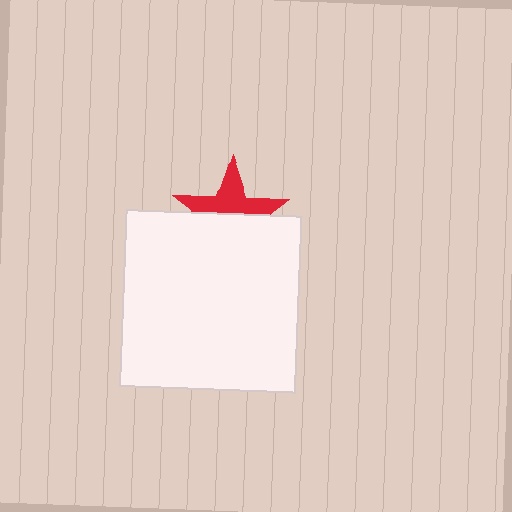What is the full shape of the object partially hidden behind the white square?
The partially hidden object is a red star.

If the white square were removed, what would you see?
You would see the complete red star.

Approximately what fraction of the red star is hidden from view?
Roughly 52% of the red star is hidden behind the white square.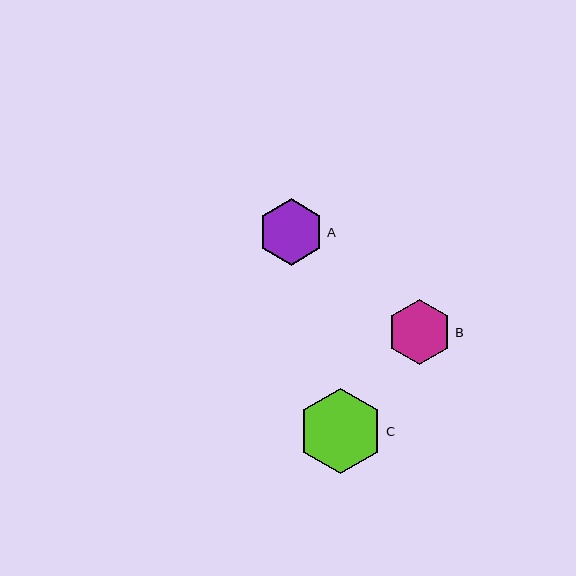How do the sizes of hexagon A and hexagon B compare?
Hexagon A and hexagon B are approximately the same size.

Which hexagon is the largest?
Hexagon C is the largest with a size of approximately 85 pixels.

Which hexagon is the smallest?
Hexagon B is the smallest with a size of approximately 65 pixels.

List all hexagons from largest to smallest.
From largest to smallest: C, A, B.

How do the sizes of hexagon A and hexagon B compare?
Hexagon A and hexagon B are approximately the same size.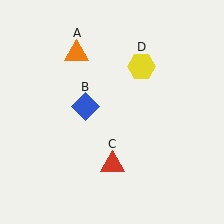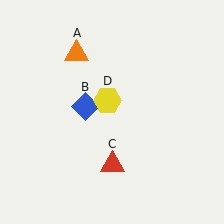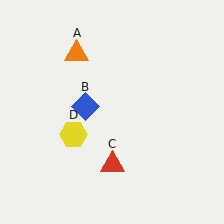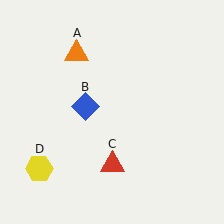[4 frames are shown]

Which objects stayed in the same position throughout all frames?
Orange triangle (object A) and blue diamond (object B) and red triangle (object C) remained stationary.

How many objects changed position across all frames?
1 object changed position: yellow hexagon (object D).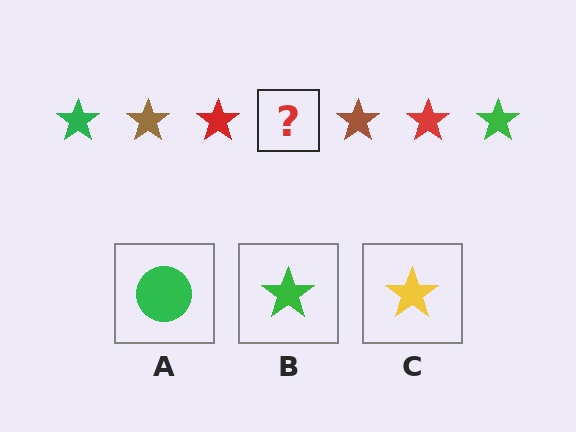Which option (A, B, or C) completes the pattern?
B.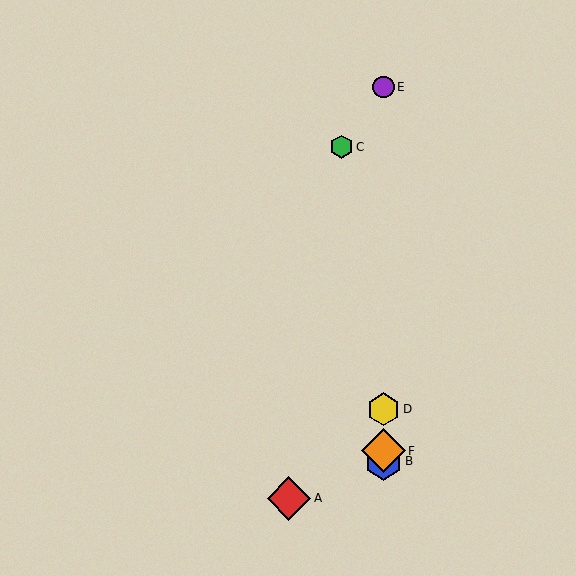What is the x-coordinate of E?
Object E is at x≈383.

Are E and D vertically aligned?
Yes, both are at x≈383.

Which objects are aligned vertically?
Objects B, D, E, F are aligned vertically.